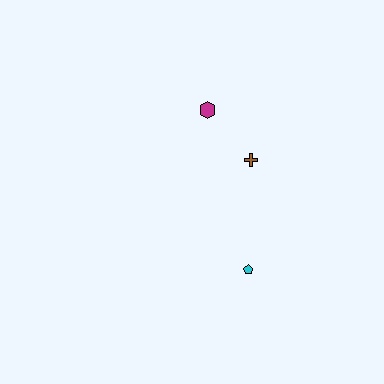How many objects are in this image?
There are 3 objects.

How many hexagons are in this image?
There is 1 hexagon.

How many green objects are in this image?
There are no green objects.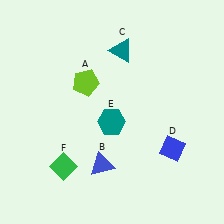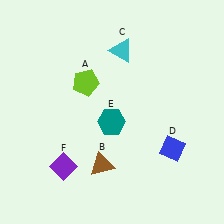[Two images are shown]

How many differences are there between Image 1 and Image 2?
There are 3 differences between the two images.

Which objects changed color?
B changed from blue to brown. C changed from teal to cyan. F changed from green to purple.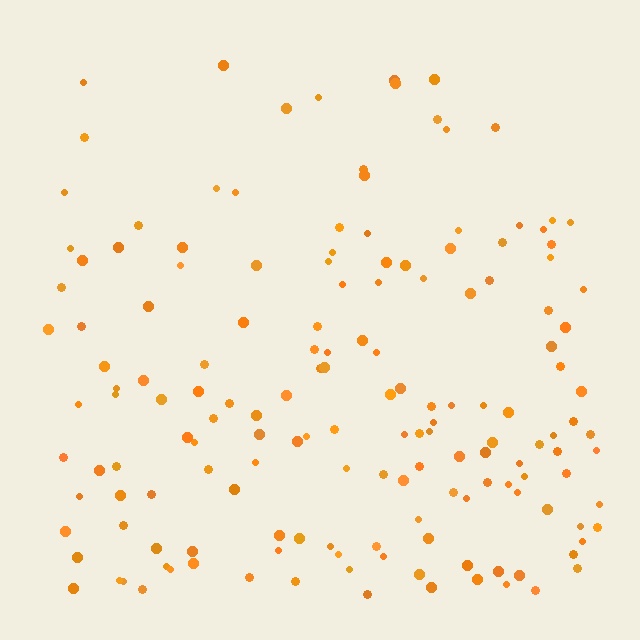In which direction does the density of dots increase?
From top to bottom, with the bottom side densest.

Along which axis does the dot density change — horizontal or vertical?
Vertical.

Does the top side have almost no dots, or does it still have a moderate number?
Still a moderate number, just noticeably fewer than the bottom.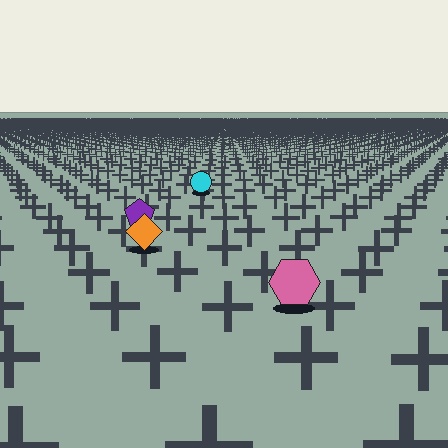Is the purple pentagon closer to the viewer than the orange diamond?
No. The orange diamond is closer — you can tell from the texture gradient: the ground texture is coarser near it.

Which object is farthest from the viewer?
The cyan circle is farthest from the viewer. It appears smaller and the ground texture around it is denser.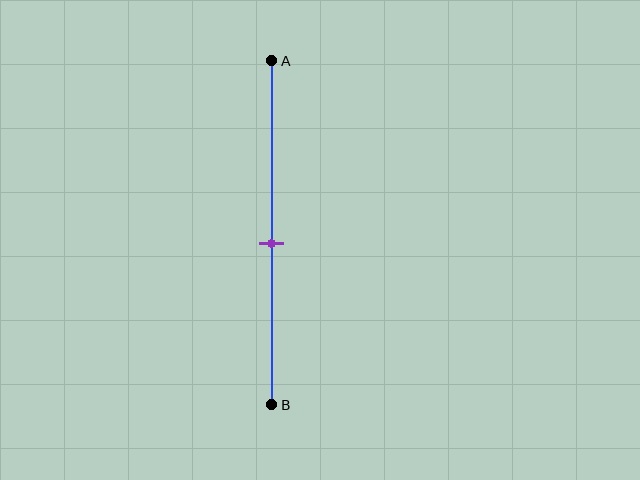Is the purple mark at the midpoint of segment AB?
Yes, the mark is approximately at the midpoint.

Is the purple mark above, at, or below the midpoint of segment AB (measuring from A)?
The purple mark is approximately at the midpoint of segment AB.